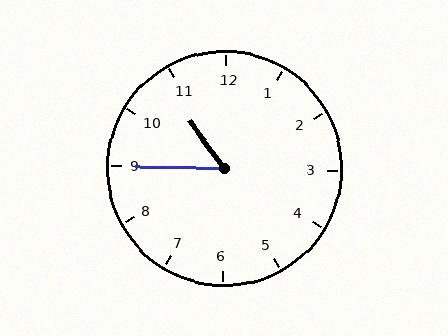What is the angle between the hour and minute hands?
Approximately 52 degrees.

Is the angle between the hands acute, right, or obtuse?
It is acute.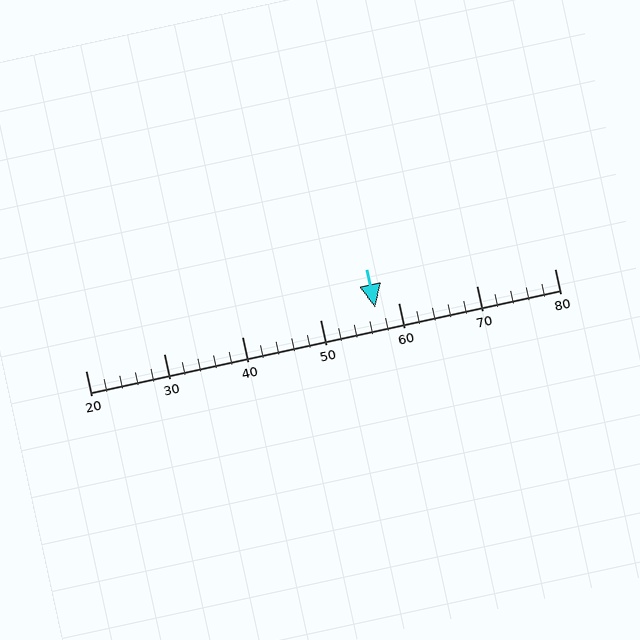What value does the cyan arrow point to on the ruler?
The cyan arrow points to approximately 57.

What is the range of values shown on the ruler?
The ruler shows values from 20 to 80.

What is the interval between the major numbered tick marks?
The major tick marks are spaced 10 units apart.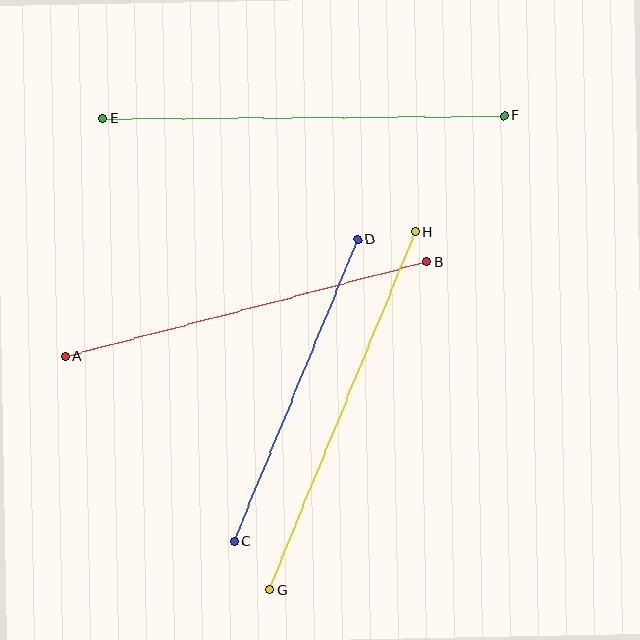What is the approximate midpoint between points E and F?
The midpoint is at approximately (304, 117) pixels.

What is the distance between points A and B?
The distance is approximately 374 pixels.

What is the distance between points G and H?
The distance is approximately 386 pixels.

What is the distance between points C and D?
The distance is approximately 326 pixels.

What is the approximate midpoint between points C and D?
The midpoint is at approximately (296, 390) pixels.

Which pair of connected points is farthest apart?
Points E and F are farthest apart.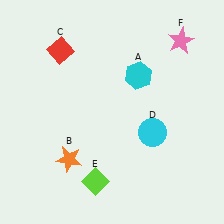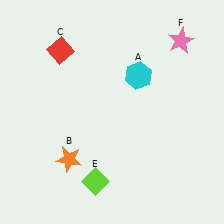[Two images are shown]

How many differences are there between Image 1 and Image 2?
There is 1 difference between the two images.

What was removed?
The cyan circle (D) was removed in Image 2.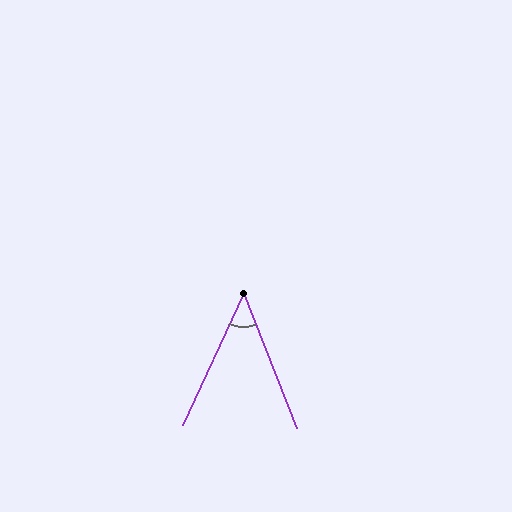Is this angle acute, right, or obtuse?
It is acute.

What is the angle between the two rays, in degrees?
Approximately 46 degrees.